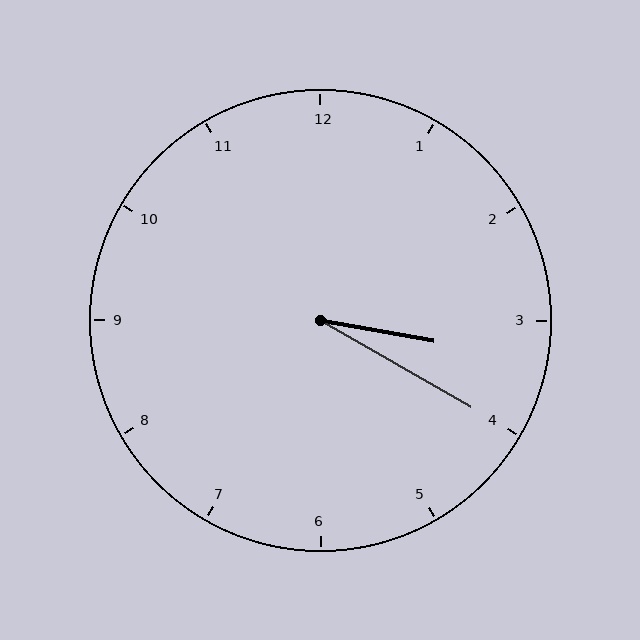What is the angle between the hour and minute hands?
Approximately 20 degrees.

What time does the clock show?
3:20.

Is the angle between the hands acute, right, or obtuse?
It is acute.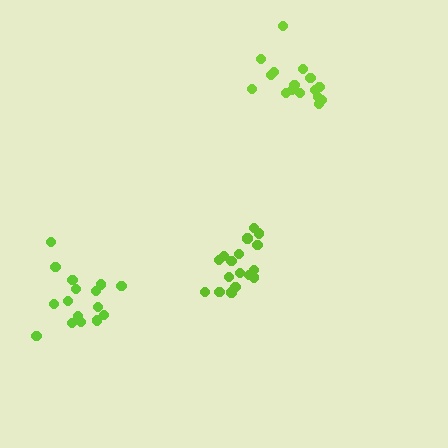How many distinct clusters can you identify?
There are 3 distinct clusters.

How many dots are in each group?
Group 1: 17 dots, Group 2: 17 dots, Group 3: 16 dots (50 total).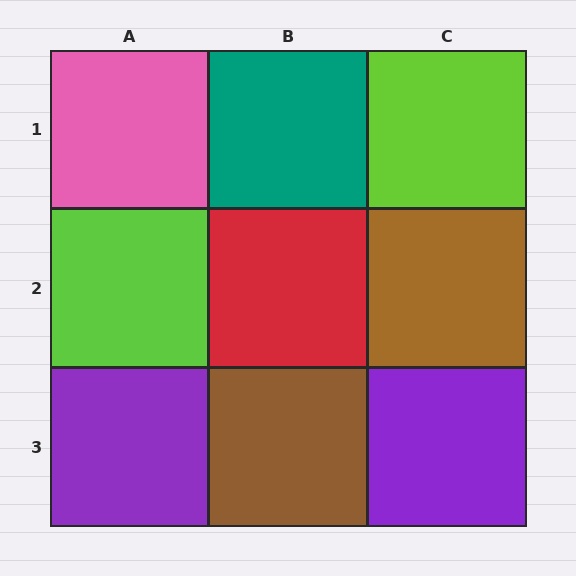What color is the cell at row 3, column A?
Purple.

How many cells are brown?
2 cells are brown.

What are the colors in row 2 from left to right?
Lime, red, brown.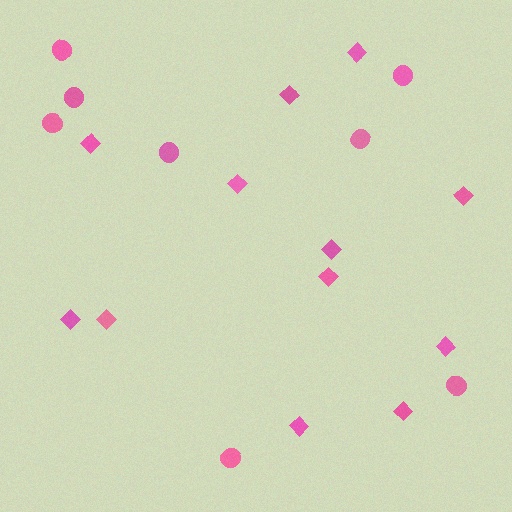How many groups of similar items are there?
There are 2 groups: one group of diamonds (12) and one group of circles (8).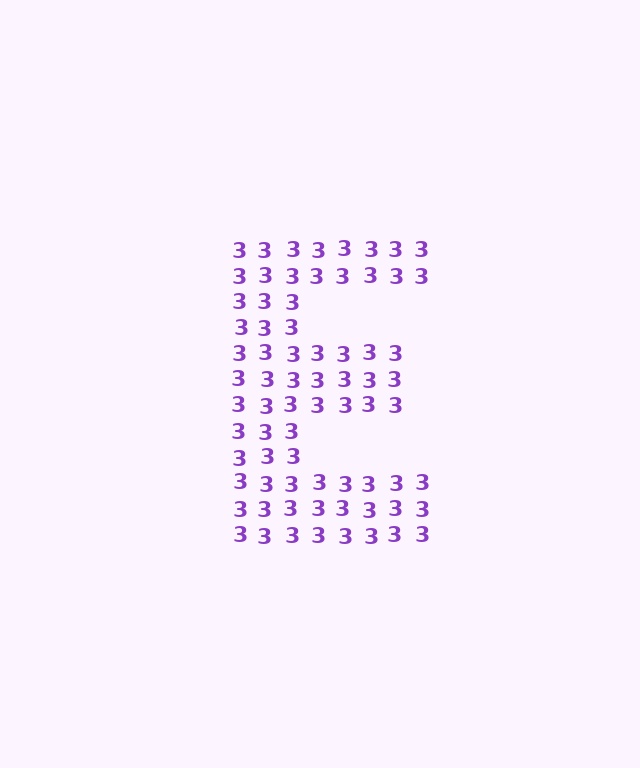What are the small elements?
The small elements are digit 3's.